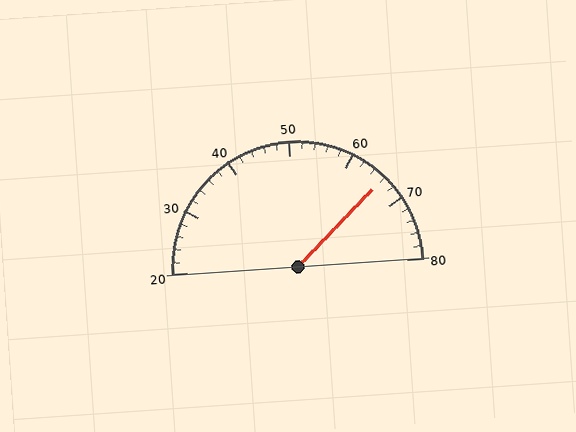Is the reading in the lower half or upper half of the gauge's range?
The reading is in the upper half of the range (20 to 80).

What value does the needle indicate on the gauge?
The needle indicates approximately 66.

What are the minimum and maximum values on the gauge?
The gauge ranges from 20 to 80.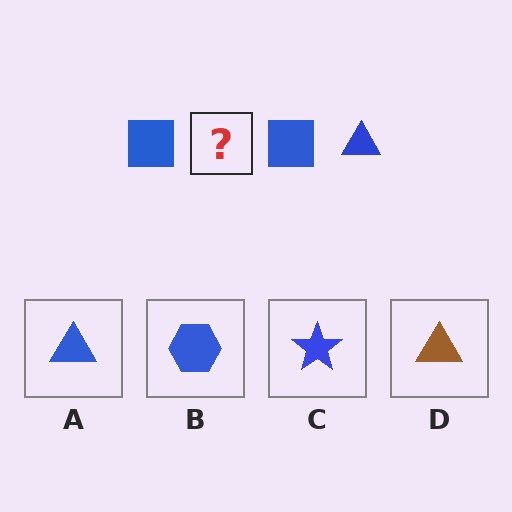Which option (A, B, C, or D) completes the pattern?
A.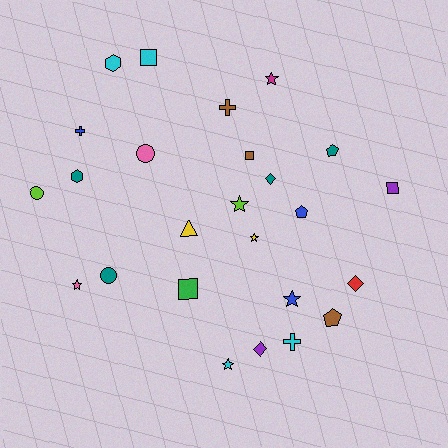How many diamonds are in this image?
There are 3 diamonds.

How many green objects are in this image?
There is 1 green object.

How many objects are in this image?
There are 25 objects.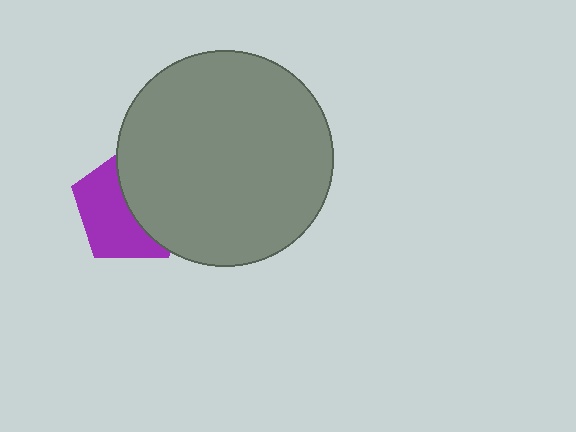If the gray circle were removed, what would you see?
You would see the complete purple pentagon.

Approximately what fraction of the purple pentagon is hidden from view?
Roughly 49% of the purple pentagon is hidden behind the gray circle.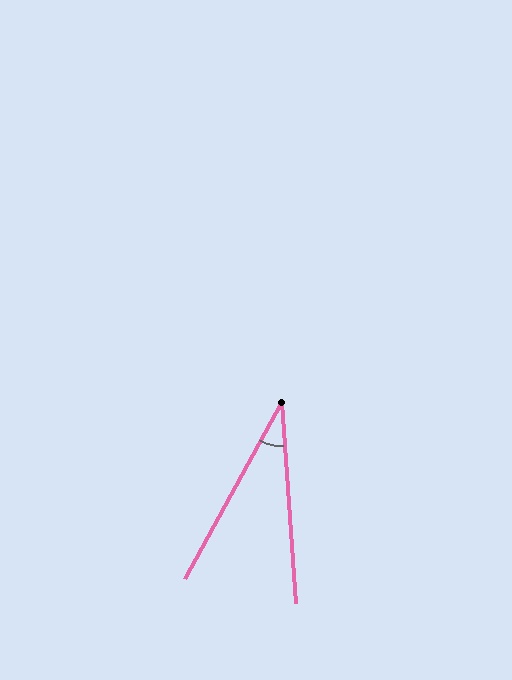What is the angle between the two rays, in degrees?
Approximately 33 degrees.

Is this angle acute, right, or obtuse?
It is acute.